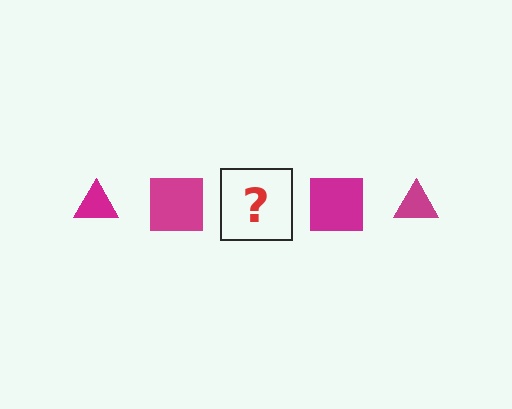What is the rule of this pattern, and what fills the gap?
The rule is that the pattern cycles through triangle, square shapes in magenta. The gap should be filled with a magenta triangle.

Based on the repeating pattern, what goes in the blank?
The blank should be a magenta triangle.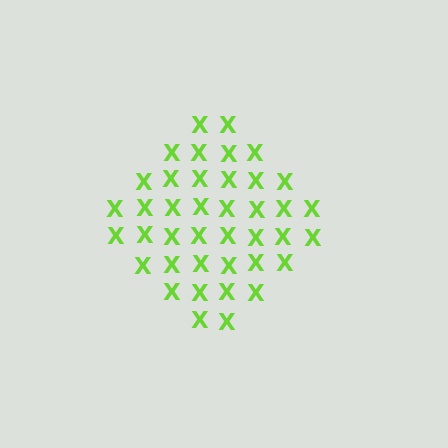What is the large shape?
The large shape is a diamond.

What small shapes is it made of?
It is made of small letter X's.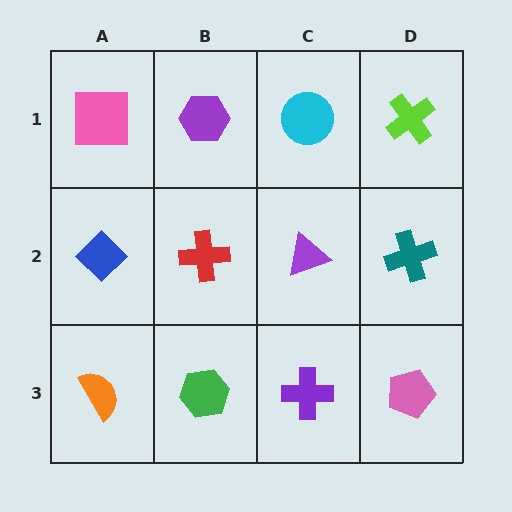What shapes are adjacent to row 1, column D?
A teal cross (row 2, column D), a cyan circle (row 1, column C).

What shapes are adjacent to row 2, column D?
A lime cross (row 1, column D), a pink pentagon (row 3, column D), a purple triangle (row 2, column C).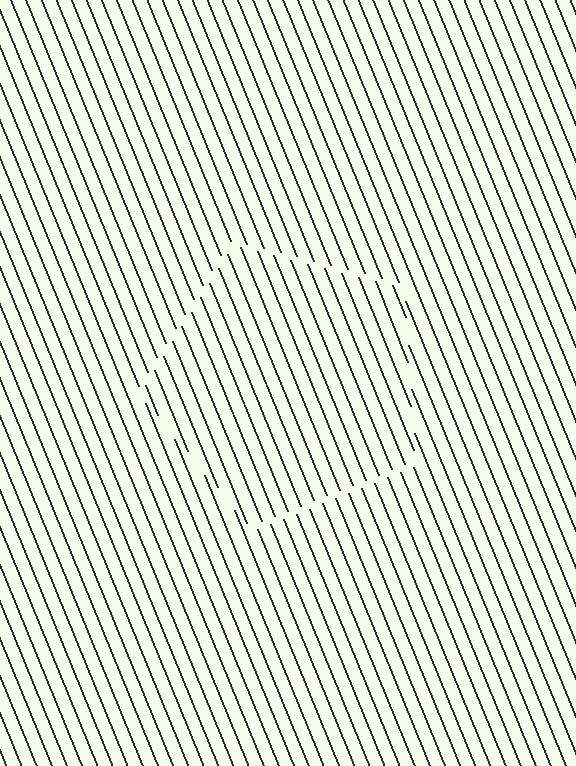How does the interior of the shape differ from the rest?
The interior of the shape contains the same grating, shifted by half a period — the contour is defined by the phase discontinuity where line-ends from the inner and outer gratings abut.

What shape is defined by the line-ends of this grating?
An illusory pentagon. The interior of the shape contains the same grating, shifted by half a period — the contour is defined by the phase discontinuity where line-ends from the inner and outer gratings abut.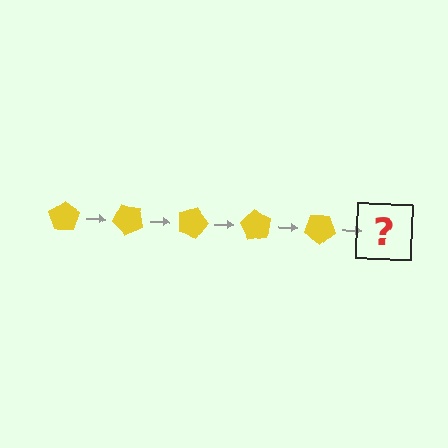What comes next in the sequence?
The next element should be a yellow pentagon rotated 225 degrees.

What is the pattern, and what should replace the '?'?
The pattern is that the pentagon rotates 45 degrees each step. The '?' should be a yellow pentagon rotated 225 degrees.